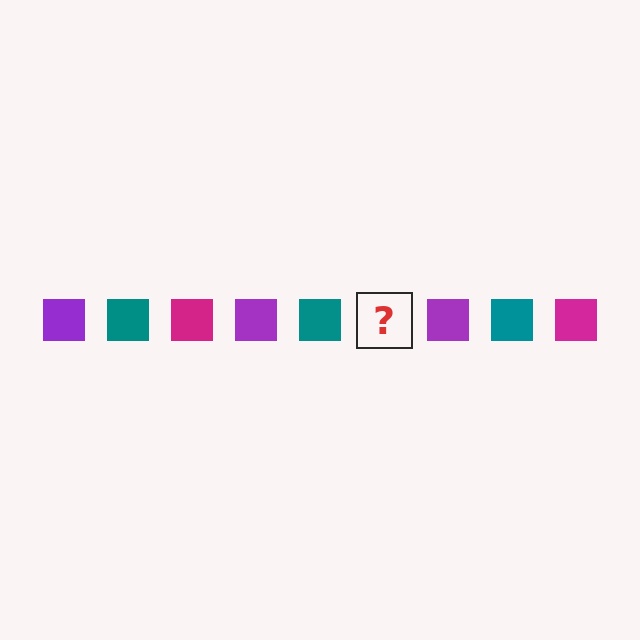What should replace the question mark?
The question mark should be replaced with a magenta square.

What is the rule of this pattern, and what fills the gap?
The rule is that the pattern cycles through purple, teal, magenta squares. The gap should be filled with a magenta square.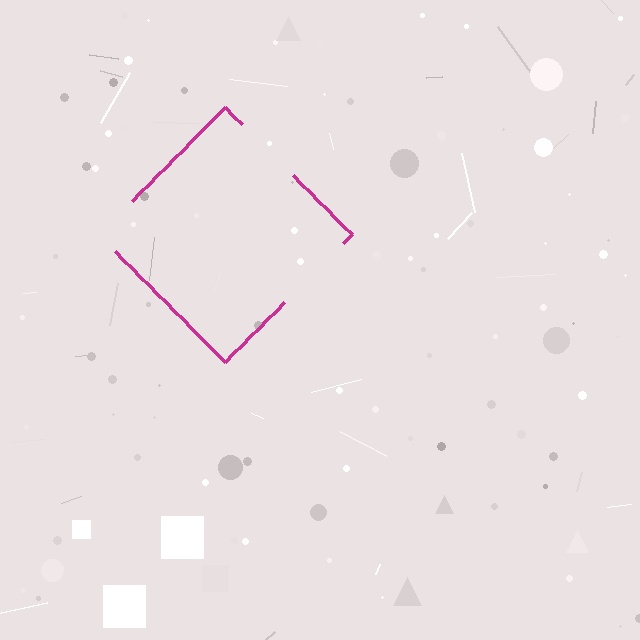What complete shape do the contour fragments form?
The contour fragments form a diamond.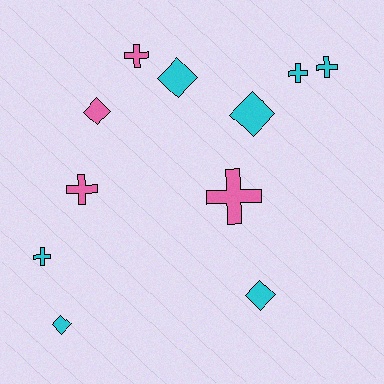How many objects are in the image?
There are 11 objects.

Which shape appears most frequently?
Cross, with 6 objects.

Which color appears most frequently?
Cyan, with 7 objects.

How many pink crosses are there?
There are 3 pink crosses.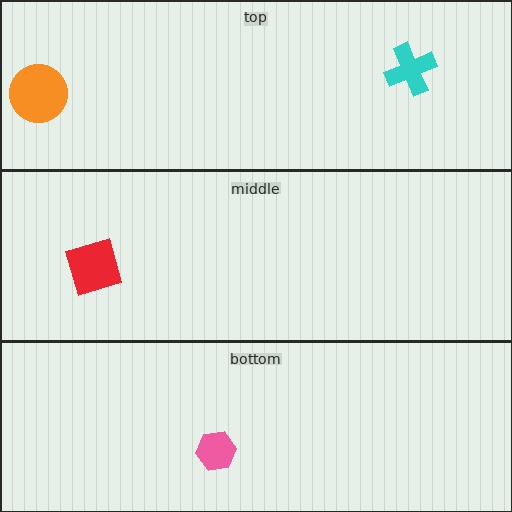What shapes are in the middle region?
The red square.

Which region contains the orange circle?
The top region.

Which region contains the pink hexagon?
The bottom region.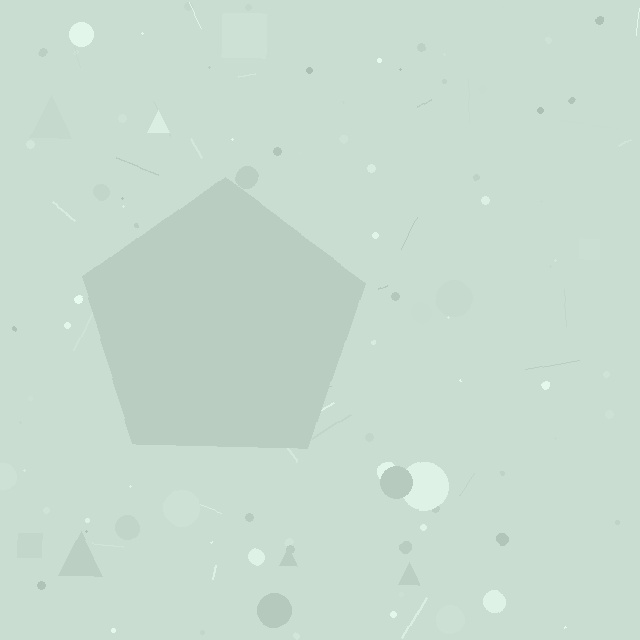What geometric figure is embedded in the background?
A pentagon is embedded in the background.